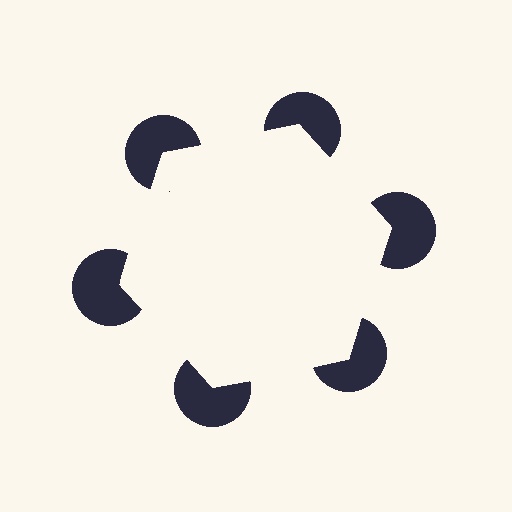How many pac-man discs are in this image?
There are 6 — one at each vertex of the illusory hexagon.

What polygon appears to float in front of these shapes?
An illusory hexagon — its edges are inferred from the aligned wedge cuts in the pac-man discs, not physically drawn.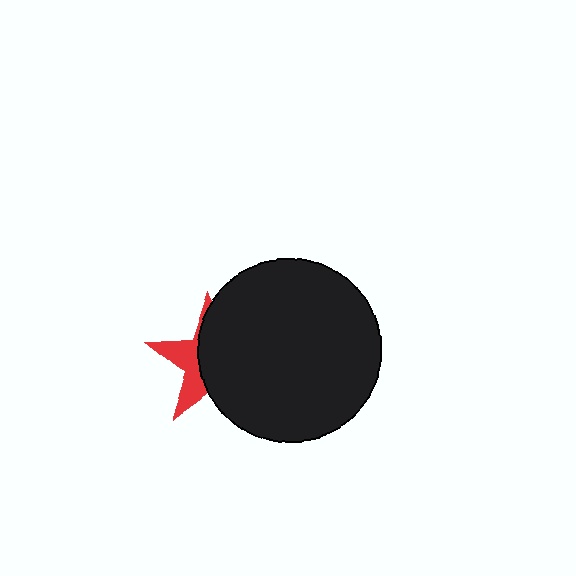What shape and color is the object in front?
The object in front is a black circle.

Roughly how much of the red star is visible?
A small part of it is visible (roughly 35%).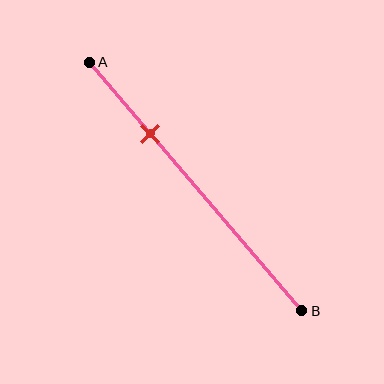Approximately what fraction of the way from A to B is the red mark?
The red mark is approximately 30% of the way from A to B.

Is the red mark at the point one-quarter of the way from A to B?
No, the mark is at about 30% from A, not at the 25% one-quarter point.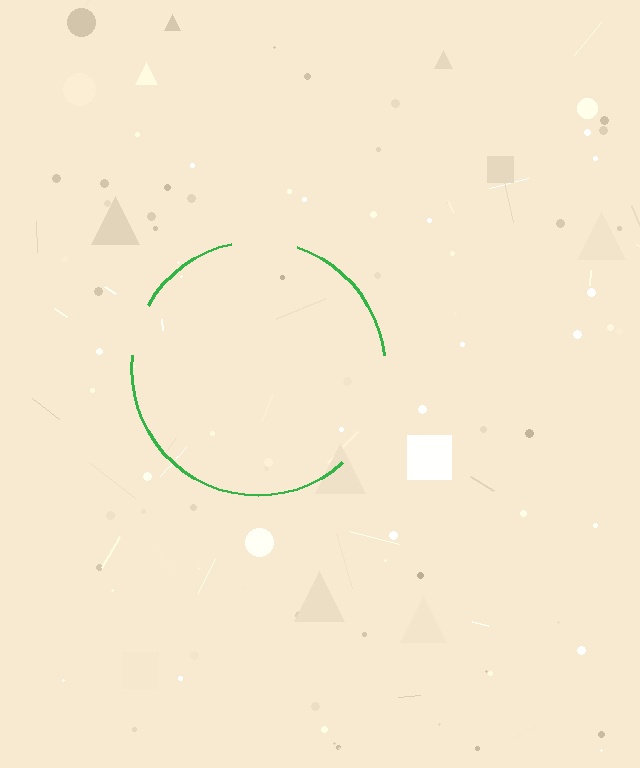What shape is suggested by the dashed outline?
The dashed outline suggests a circle.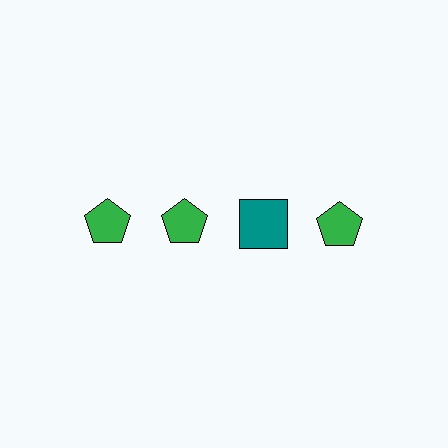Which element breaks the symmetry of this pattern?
The teal square in the top row, center column breaks the symmetry. All other shapes are green pentagons.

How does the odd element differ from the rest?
It differs in both color (teal instead of green) and shape (square instead of pentagon).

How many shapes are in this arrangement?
There are 4 shapes arranged in a grid pattern.